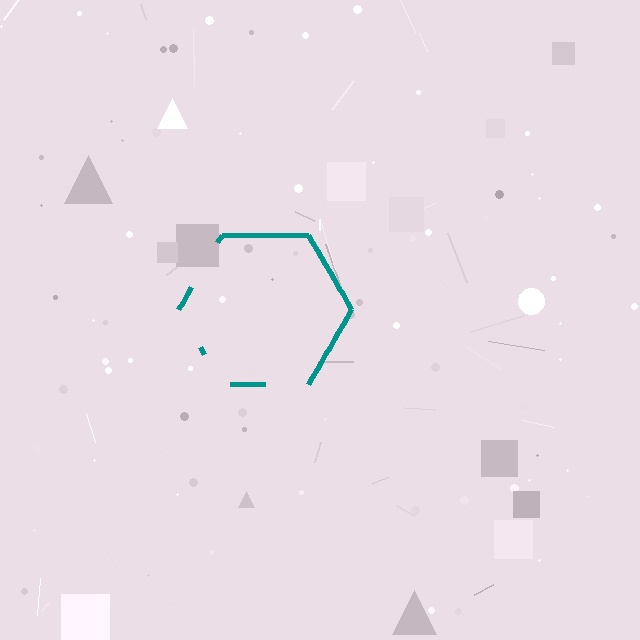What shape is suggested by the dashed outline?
The dashed outline suggests a hexagon.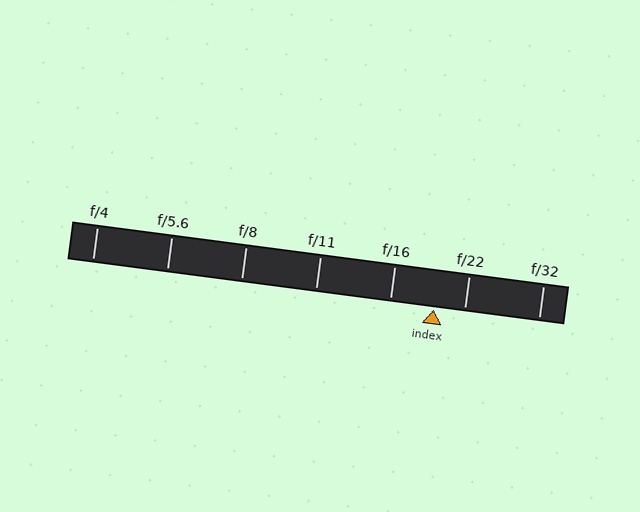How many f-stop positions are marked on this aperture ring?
There are 7 f-stop positions marked.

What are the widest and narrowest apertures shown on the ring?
The widest aperture shown is f/4 and the narrowest is f/32.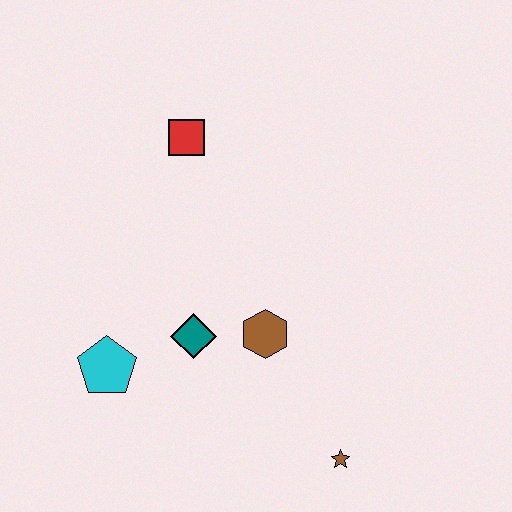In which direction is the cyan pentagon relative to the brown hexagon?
The cyan pentagon is to the left of the brown hexagon.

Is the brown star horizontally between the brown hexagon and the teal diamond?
No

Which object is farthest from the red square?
The brown star is farthest from the red square.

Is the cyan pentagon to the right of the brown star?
No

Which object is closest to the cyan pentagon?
The teal diamond is closest to the cyan pentagon.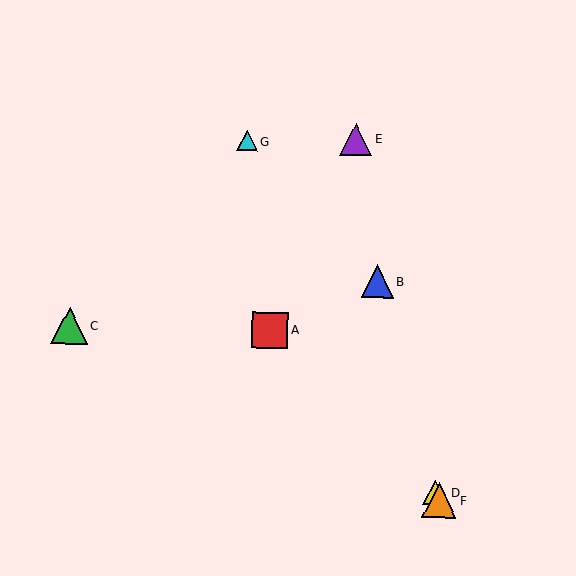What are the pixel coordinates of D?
Object D is at (435, 493).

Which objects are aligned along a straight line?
Objects D, F, G are aligned along a straight line.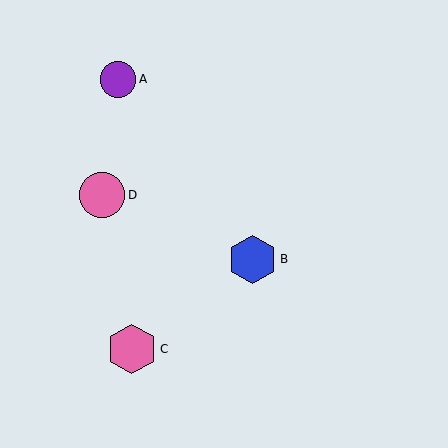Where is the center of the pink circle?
The center of the pink circle is at (102, 195).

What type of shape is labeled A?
Shape A is a purple circle.